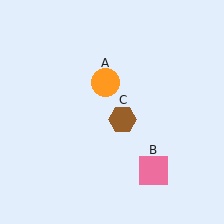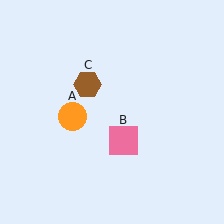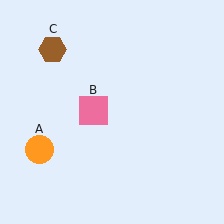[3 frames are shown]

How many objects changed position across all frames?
3 objects changed position: orange circle (object A), pink square (object B), brown hexagon (object C).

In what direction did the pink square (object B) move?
The pink square (object B) moved up and to the left.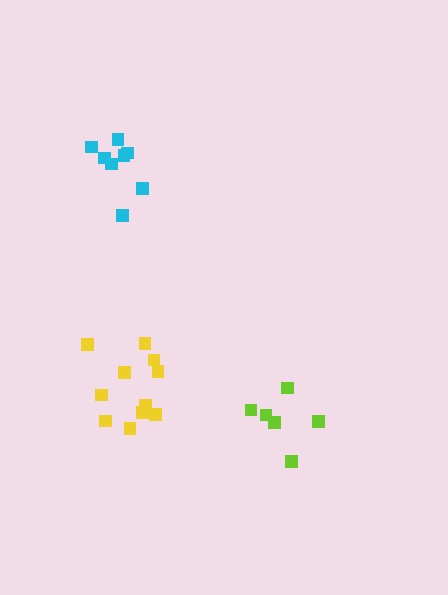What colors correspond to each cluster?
The clusters are colored: yellow, cyan, lime.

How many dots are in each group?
Group 1: 11 dots, Group 2: 8 dots, Group 3: 6 dots (25 total).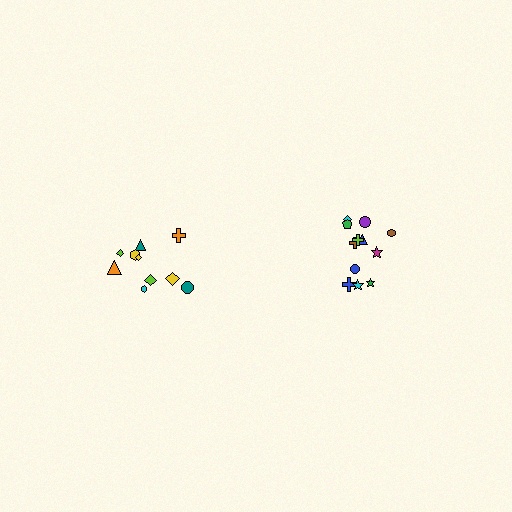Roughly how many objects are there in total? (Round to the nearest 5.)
Roughly 20 objects in total.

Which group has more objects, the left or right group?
The right group.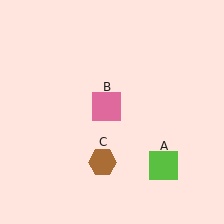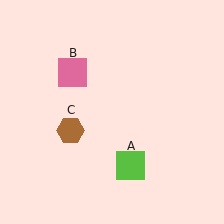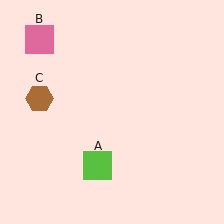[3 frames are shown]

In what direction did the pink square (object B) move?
The pink square (object B) moved up and to the left.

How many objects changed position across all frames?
3 objects changed position: lime square (object A), pink square (object B), brown hexagon (object C).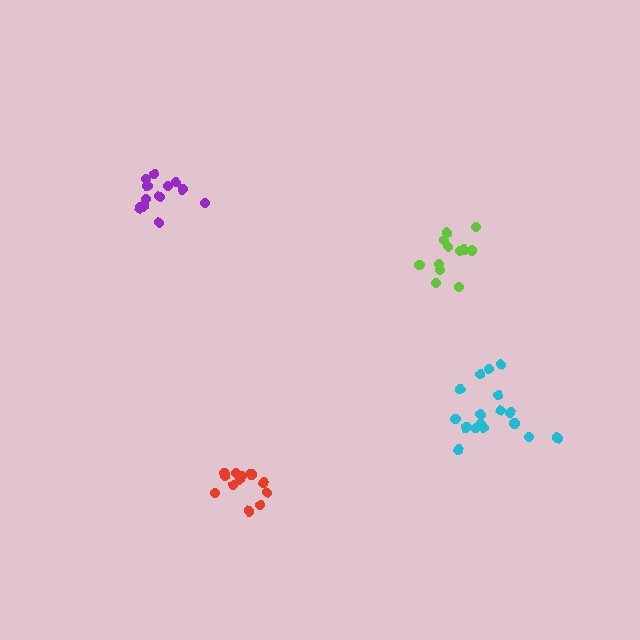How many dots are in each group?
Group 1: 12 dots, Group 2: 17 dots, Group 3: 12 dots, Group 4: 13 dots (54 total).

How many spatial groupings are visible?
There are 4 spatial groupings.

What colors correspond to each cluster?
The clusters are colored: lime, cyan, red, purple.